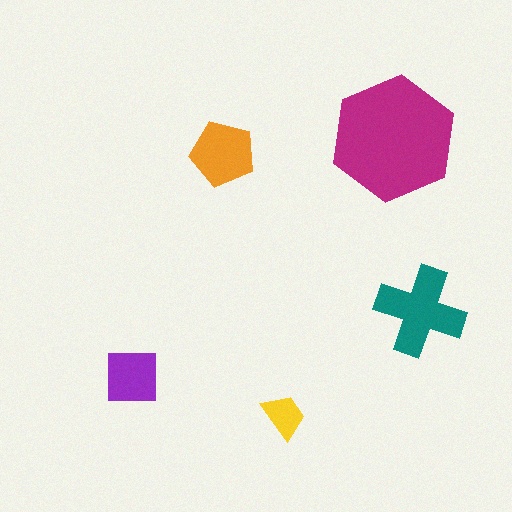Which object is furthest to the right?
The teal cross is rightmost.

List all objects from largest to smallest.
The magenta hexagon, the teal cross, the orange pentagon, the purple square, the yellow trapezoid.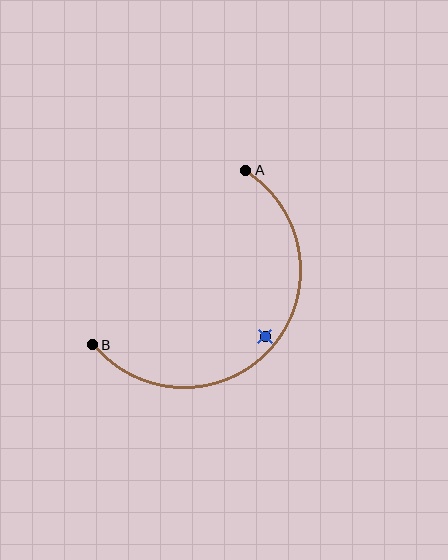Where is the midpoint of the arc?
The arc midpoint is the point on the curve farthest from the straight line joining A and B. It sits below and to the right of that line.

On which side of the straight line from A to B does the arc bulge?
The arc bulges below and to the right of the straight line connecting A and B.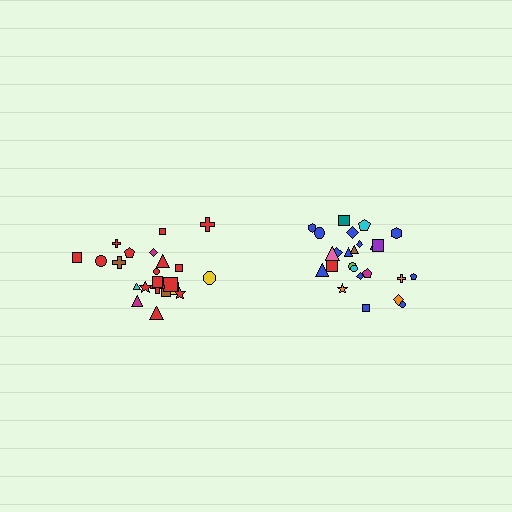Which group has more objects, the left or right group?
The right group.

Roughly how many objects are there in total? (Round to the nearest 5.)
Roughly 45 objects in total.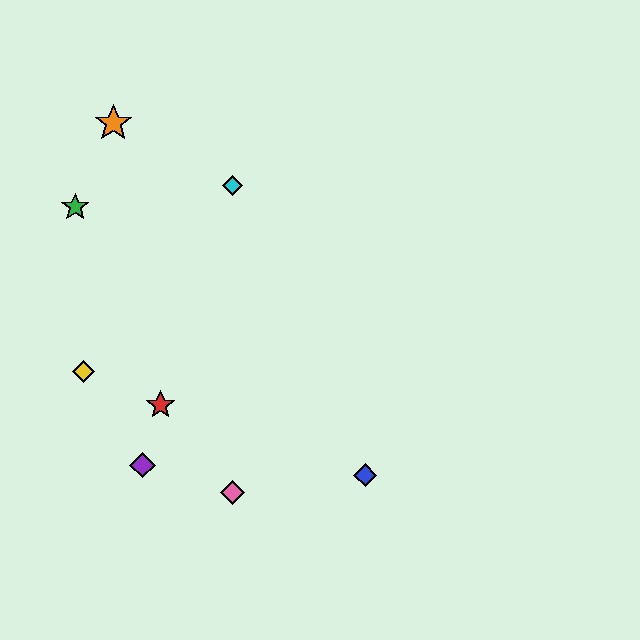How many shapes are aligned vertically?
2 shapes (the cyan diamond, the pink diamond) are aligned vertically.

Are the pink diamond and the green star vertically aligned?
No, the pink diamond is at x≈232 and the green star is at x≈75.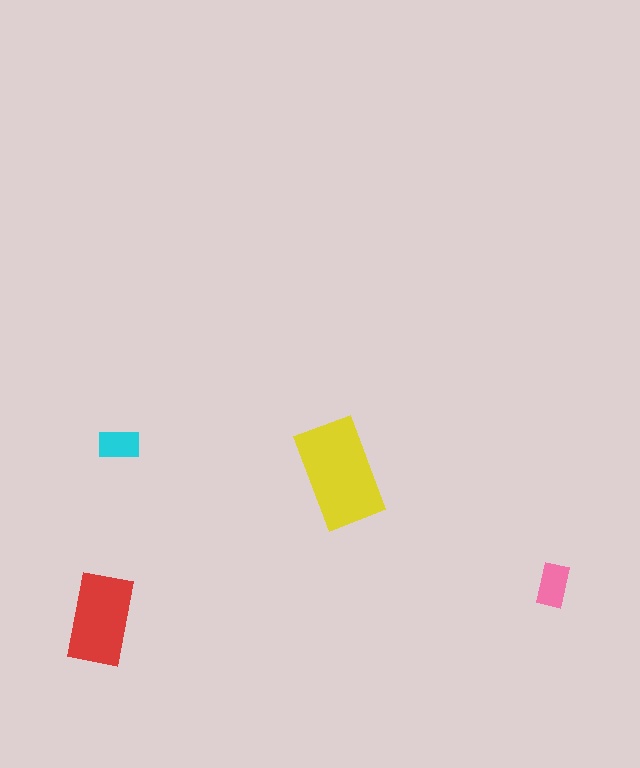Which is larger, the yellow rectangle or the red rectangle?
The yellow one.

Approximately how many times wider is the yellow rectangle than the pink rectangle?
About 2.5 times wider.